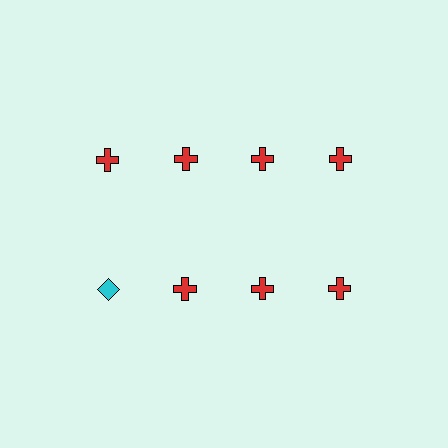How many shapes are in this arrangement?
There are 8 shapes arranged in a grid pattern.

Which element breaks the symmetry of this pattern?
The cyan diamond in the second row, leftmost column breaks the symmetry. All other shapes are red crosses.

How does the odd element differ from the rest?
It differs in both color (cyan instead of red) and shape (diamond instead of cross).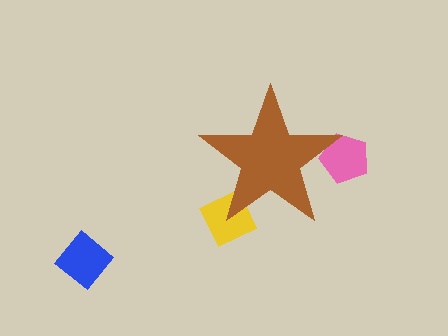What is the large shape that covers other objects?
A brown star.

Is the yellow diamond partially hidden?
Yes, the yellow diamond is partially hidden behind the brown star.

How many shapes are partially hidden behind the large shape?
2 shapes are partially hidden.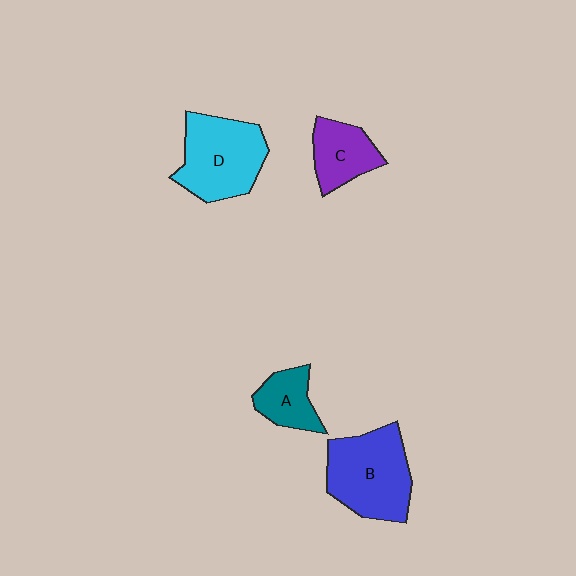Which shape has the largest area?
Shape B (blue).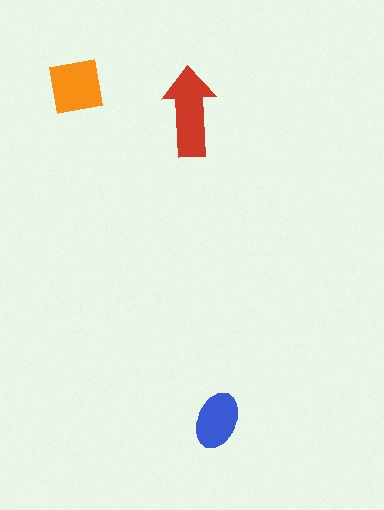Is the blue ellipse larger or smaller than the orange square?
Smaller.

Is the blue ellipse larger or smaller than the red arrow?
Smaller.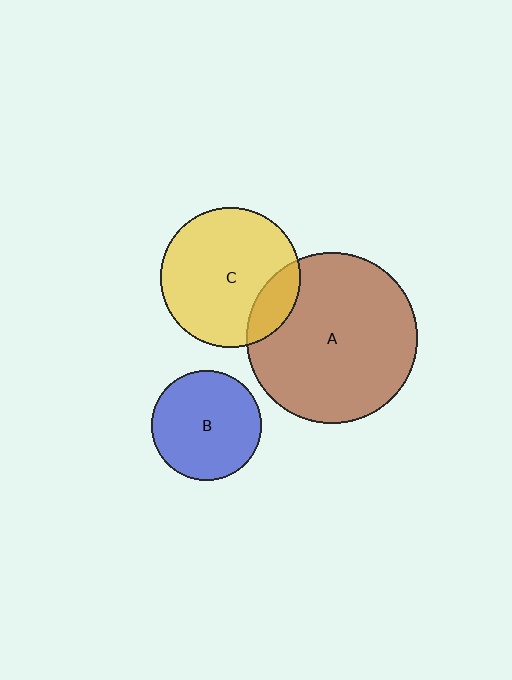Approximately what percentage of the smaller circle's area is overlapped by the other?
Approximately 15%.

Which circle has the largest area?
Circle A (brown).